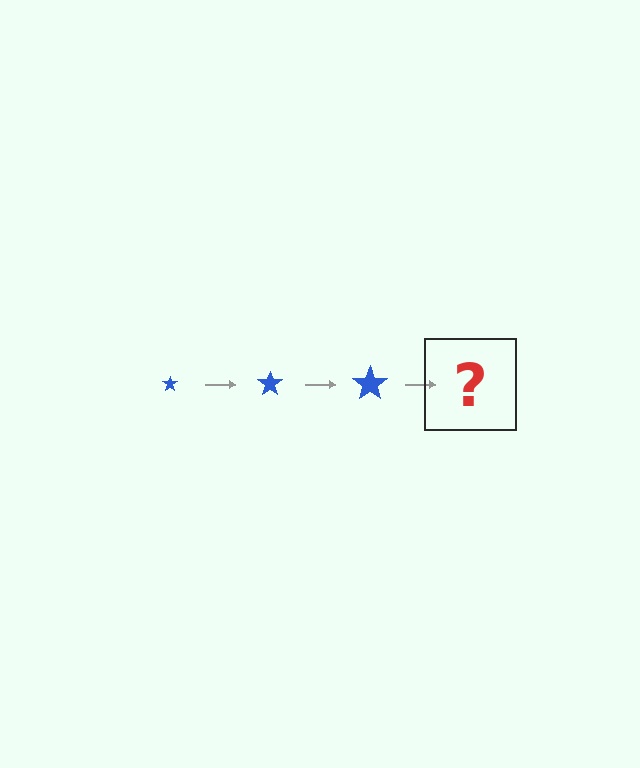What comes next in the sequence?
The next element should be a blue star, larger than the previous one.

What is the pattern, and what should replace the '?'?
The pattern is that the star gets progressively larger each step. The '?' should be a blue star, larger than the previous one.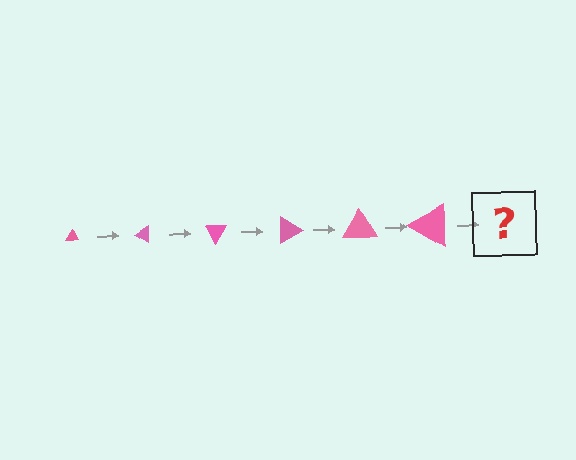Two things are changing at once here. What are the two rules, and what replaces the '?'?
The two rules are that the triangle grows larger each step and it rotates 30 degrees each step. The '?' should be a triangle, larger than the previous one and rotated 180 degrees from the start.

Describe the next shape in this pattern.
It should be a triangle, larger than the previous one and rotated 180 degrees from the start.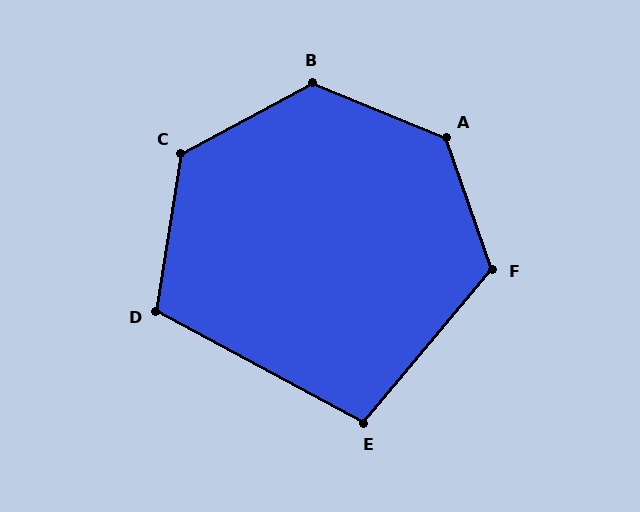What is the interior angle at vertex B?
Approximately 130 degrees (obtuse).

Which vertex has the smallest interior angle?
E, at approximately 102 degrees.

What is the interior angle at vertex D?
Approximately 110 degrees (obtuse).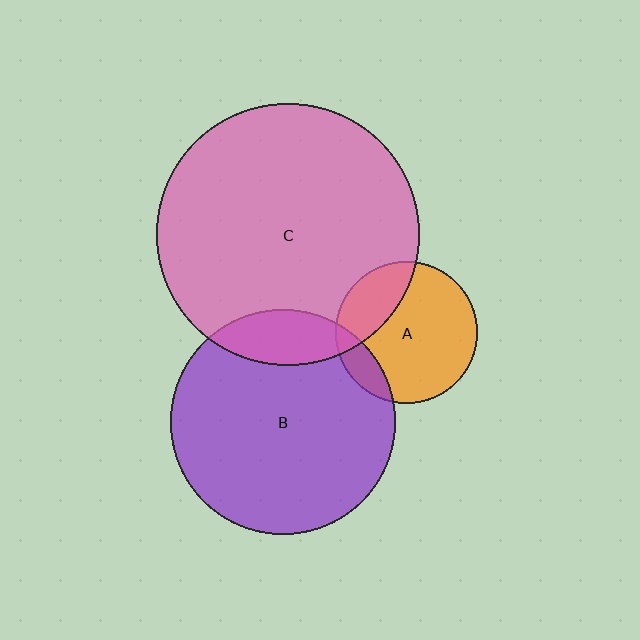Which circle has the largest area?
Circle C (pink).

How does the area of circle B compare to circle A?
Approximately 2.5 times.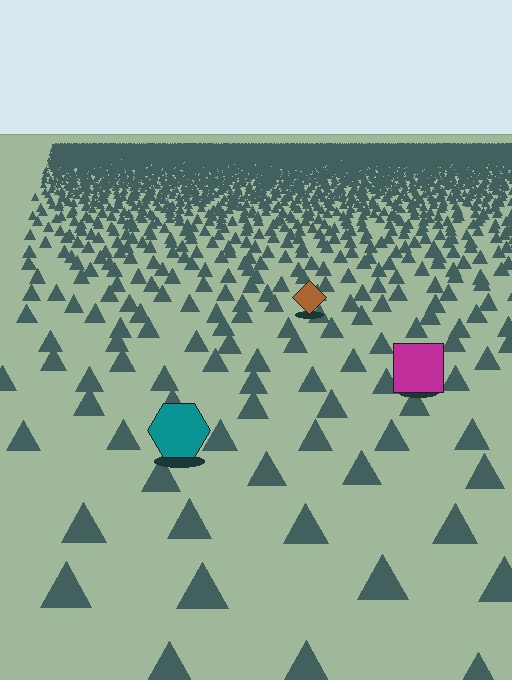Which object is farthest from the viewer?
The brown diamond is farthest from the viewer. It appears smaller and the ground texture around it is denser.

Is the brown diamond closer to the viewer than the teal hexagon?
No. The teal hexagon is closer — you can tell from the texture gradient: the ground texture is coarser near it.